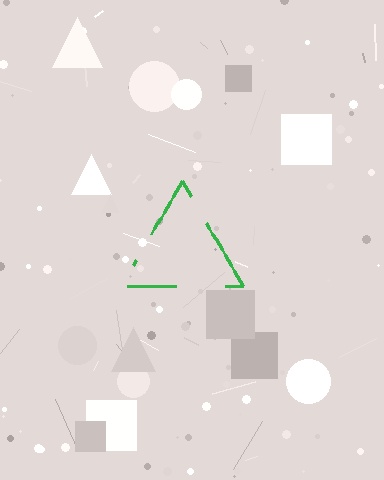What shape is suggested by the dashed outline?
The dashed outline suggests a triangle.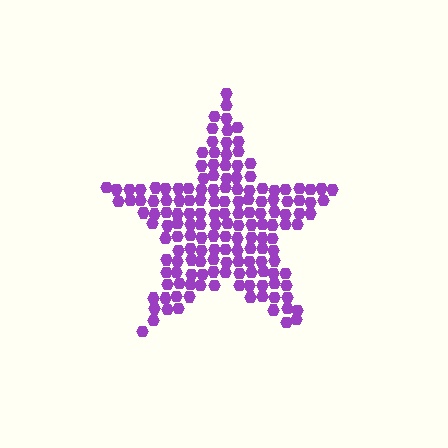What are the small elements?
The small elements are hexagons.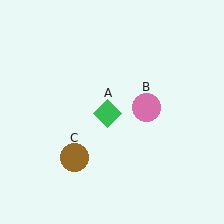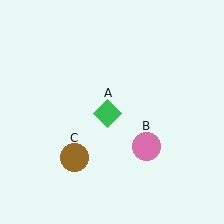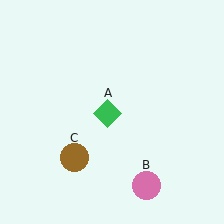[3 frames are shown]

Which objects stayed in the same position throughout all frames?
Green diamond (object A) and brown circle (object C) remained stationary.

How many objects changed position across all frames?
1 object changed position: pink circle (object B).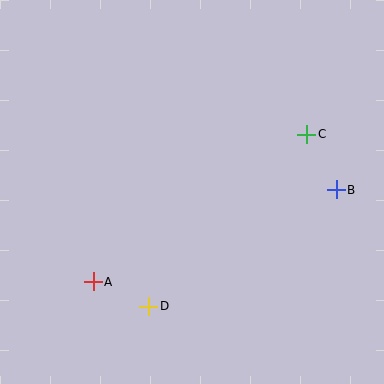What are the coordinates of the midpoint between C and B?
The midpoint between C and B is at (322, 162).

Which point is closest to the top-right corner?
Point C is closest to the top-right corner.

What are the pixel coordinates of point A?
Point A is at (93, 282).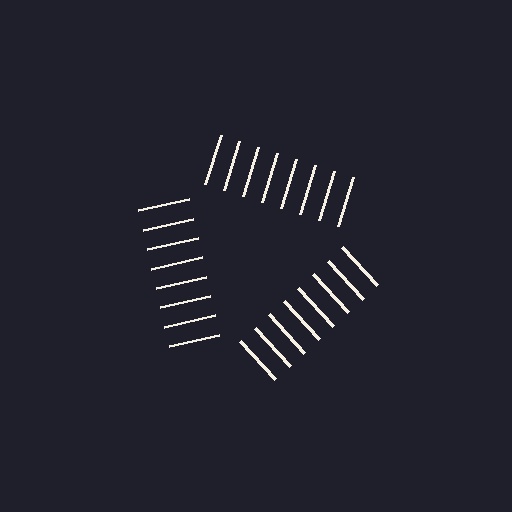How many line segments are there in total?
24 — 8 along each of the 3 edges.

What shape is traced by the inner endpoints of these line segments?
An illusory triangle — the line segments terminate on its edges but no continuous stroke is drawn.